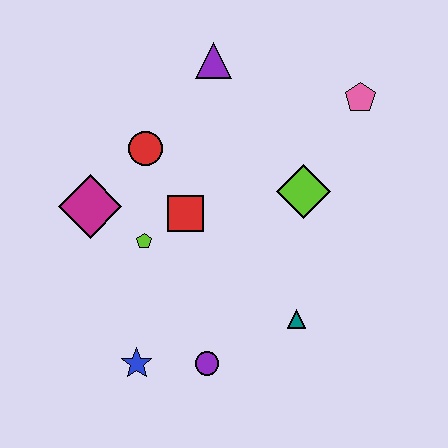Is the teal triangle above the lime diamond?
No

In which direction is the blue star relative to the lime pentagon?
The blue star is below the lime pentagon.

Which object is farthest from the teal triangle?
The purple triangle is farthest from the teal triangle.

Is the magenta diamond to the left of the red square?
Yes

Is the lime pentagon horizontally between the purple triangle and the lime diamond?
No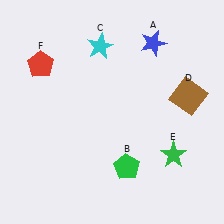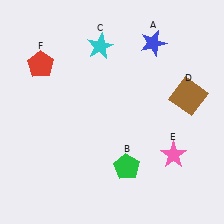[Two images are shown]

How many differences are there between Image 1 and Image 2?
There is 1 difference between the two images.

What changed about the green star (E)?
In Image 1, E is green. In Image 2, it changed to pink.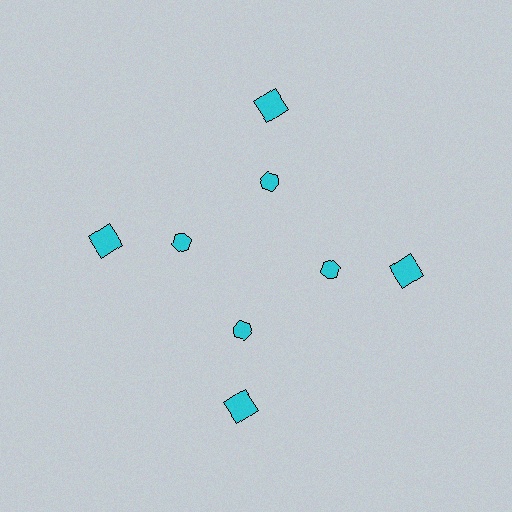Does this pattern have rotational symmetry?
Yes, this pattern has 4-fold rotational symmetry. It looks the same after rotating 90 degrees around the center.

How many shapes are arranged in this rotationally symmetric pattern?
There are 8 shapes, arranged in 4 groups of 2.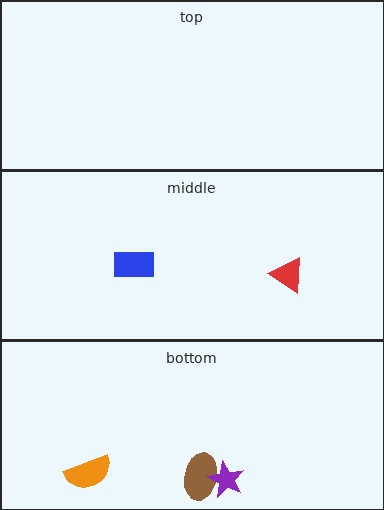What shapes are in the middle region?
The blue rectangle, the red triangle.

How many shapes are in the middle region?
2.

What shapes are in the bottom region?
The brown ellipse, the orange semicircle, the purple star.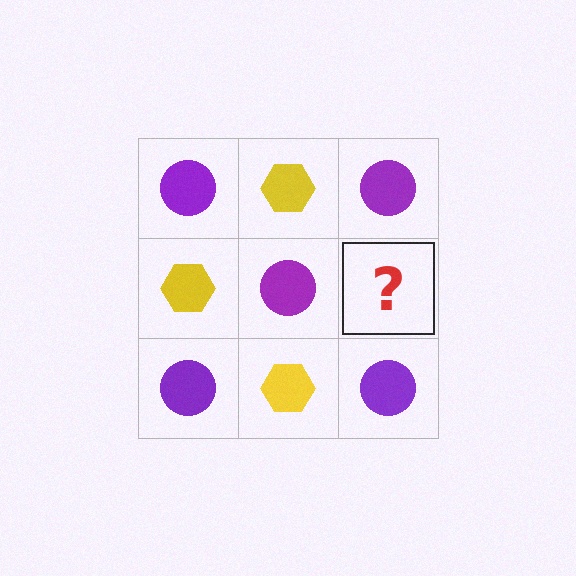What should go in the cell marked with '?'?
The missing cell should contain a yellow hexagon.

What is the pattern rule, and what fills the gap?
The rule is that it alternates purple circle and yellow hexagon in a checkerboard pattern. The gap should be filled with a yellow hexagon.